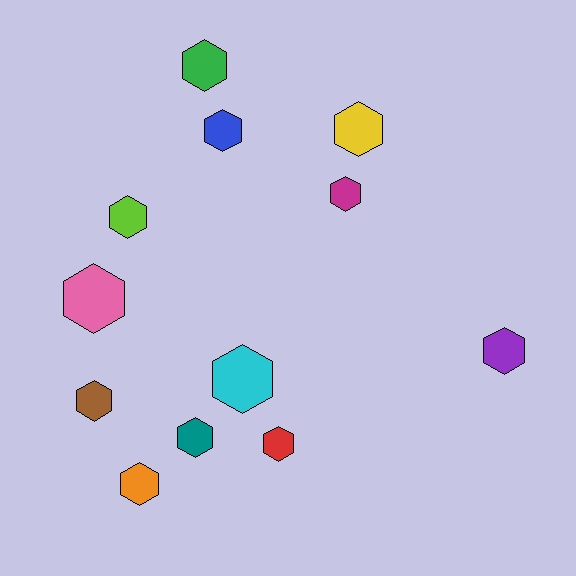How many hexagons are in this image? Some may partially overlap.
There are 12 hexagons.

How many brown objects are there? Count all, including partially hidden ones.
There is 1 brown object.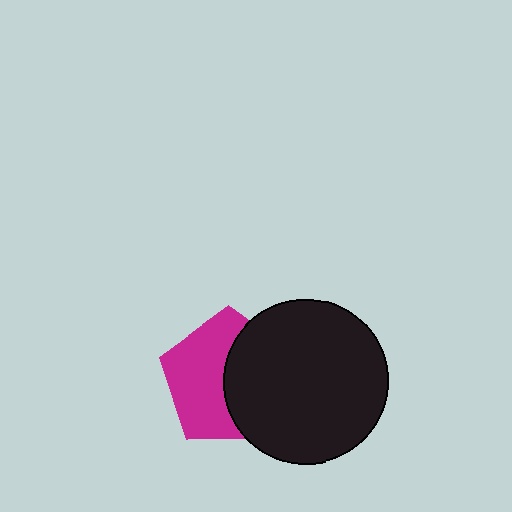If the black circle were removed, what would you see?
You would see the complete magenta pentagon.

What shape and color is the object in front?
The object in front is a black circle.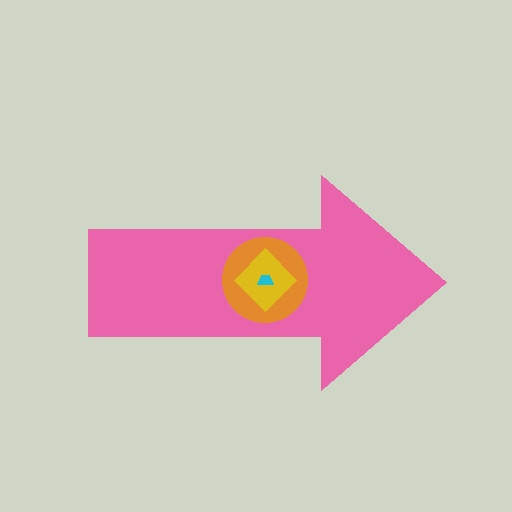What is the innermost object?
The cyan trapezoid.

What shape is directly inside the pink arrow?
The orange circle.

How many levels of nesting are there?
4.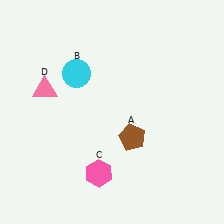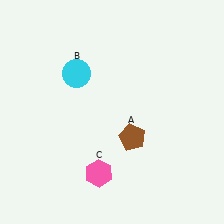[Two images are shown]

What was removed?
The pink triangle (D) was removed in Image 2.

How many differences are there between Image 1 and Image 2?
There is 1 difference between the two images.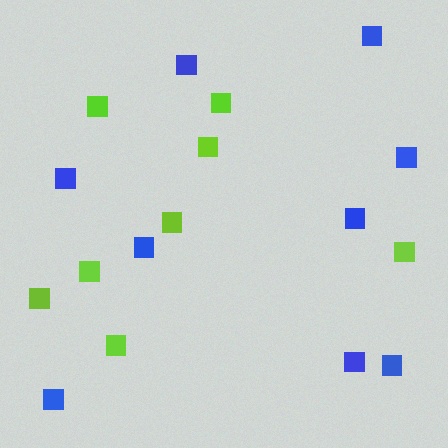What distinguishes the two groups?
There are 2 groups: one group of blue squares (9) and one group of lime squares (8).